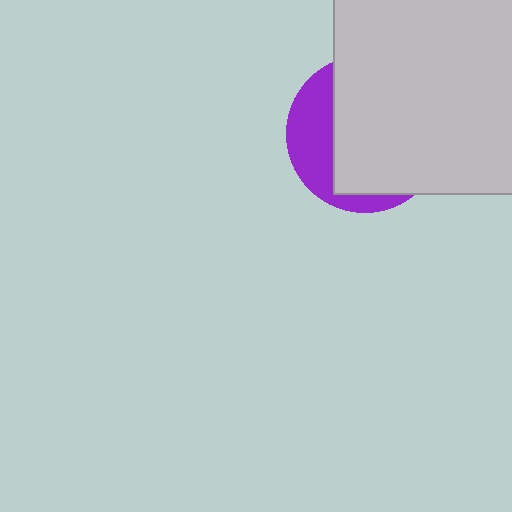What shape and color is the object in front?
The object in front is a light gray rectangle.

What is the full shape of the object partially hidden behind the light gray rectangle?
The partially hidden object is a purple circle.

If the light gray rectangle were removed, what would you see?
You would see the complete purple circle.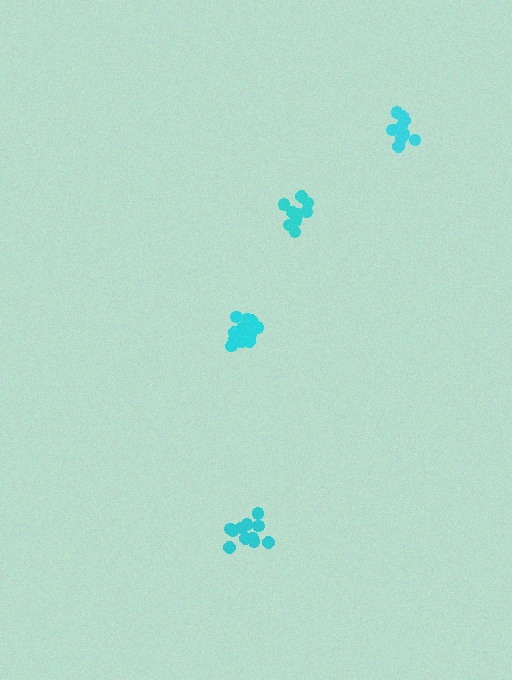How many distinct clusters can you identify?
There are 4 distinct clusters.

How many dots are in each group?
Group 1: 10 dots, Group 2: 9 dots, Group 3: 11 dots, Group 4: 15 dots (45 total).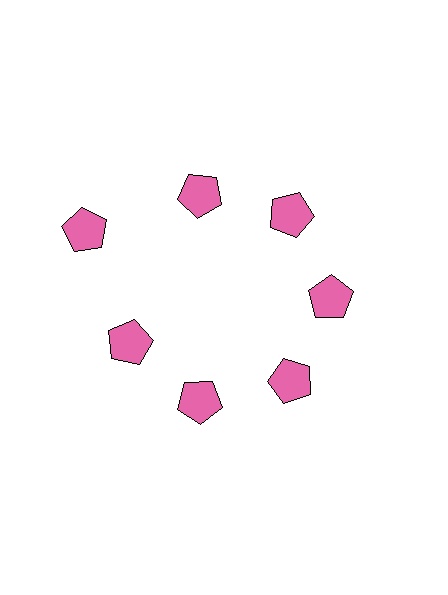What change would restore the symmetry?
The symmetry would be restored by moving it inward, back onto the ring so that all 7 pentagons sit at equal angles and equal distance from the center.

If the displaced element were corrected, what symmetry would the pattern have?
It would have 7-fold rotational symmetry — the pattern would map onto itself every 51 degrees.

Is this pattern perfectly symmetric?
No. The 7 pink pentagons are arranged in a ring, but one element near the 10 o'clock position is pushed outward from the center, breaking the 7-fold rotational symmetry.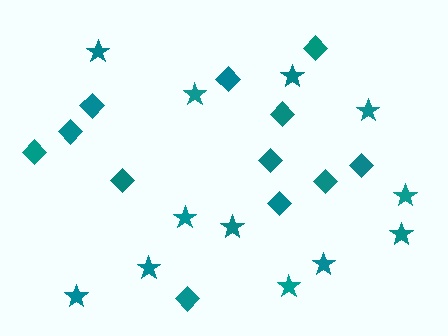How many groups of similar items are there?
There are 2 groups: one group of diamonds (12) and one group of stars (12).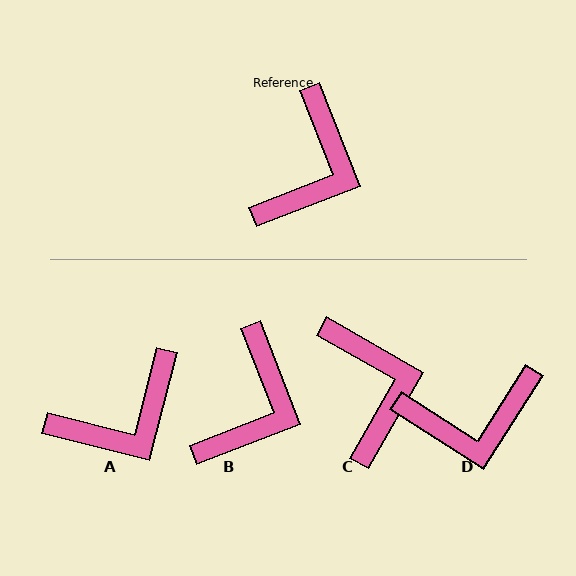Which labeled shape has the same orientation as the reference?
B.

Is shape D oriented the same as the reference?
No, it is off by about 54 degrees.